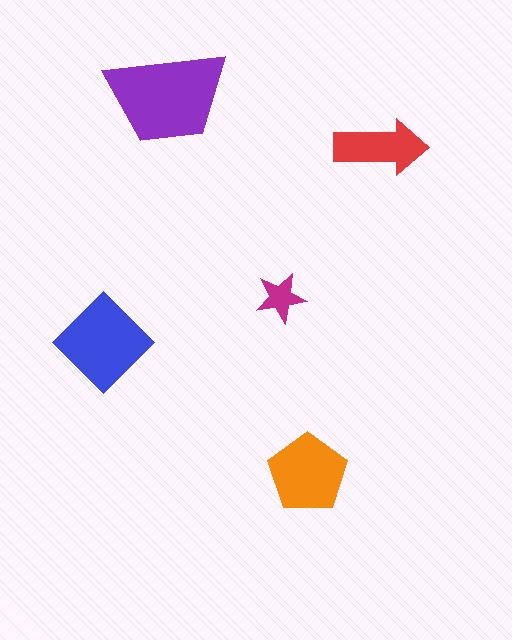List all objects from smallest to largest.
The magenta star, the red arrow, the orange pentagon, the blue diamond, the purple trapezoid.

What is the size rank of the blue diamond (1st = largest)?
2nd.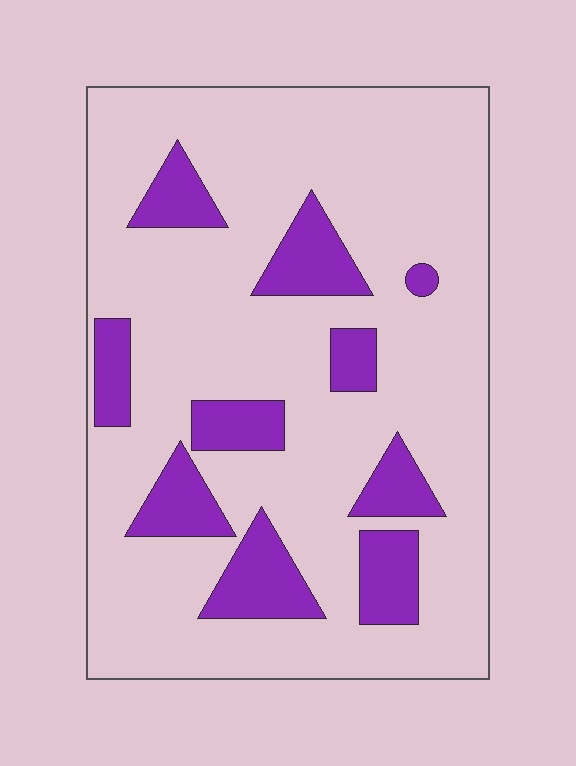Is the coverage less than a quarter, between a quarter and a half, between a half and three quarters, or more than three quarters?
Less than a quarter.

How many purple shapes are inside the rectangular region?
10.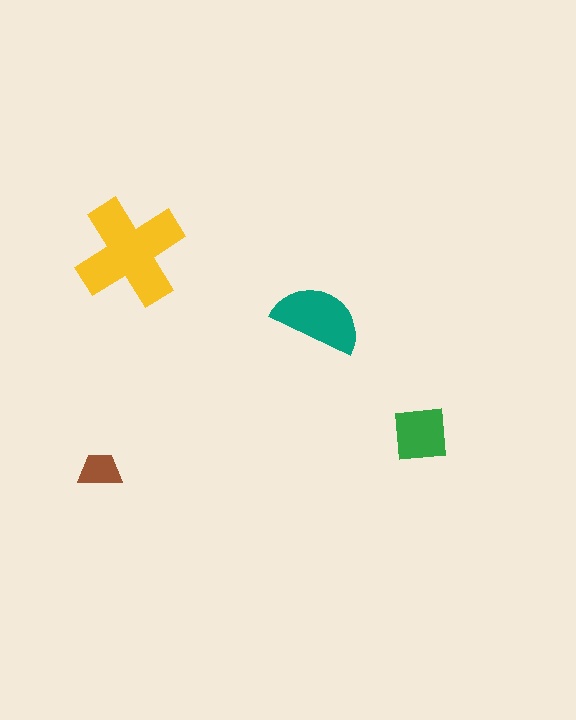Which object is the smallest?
The brown trapezoid.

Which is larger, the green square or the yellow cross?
The yellow cross.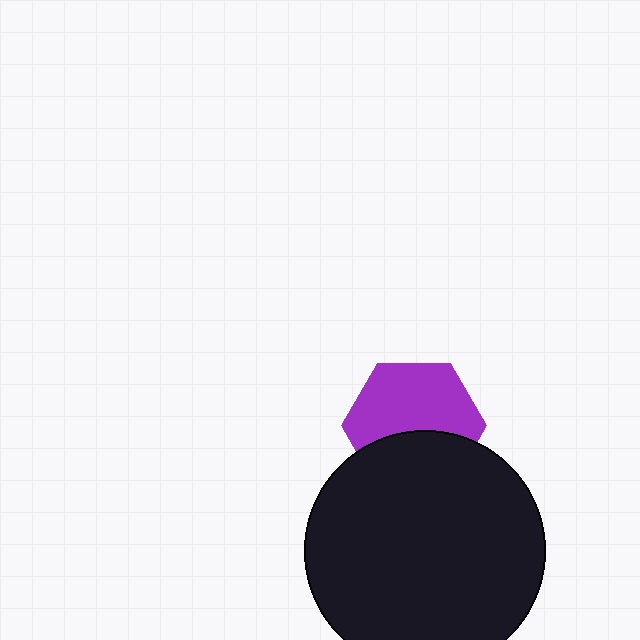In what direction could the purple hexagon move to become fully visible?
The purple hexagon could move up. That would shift it out from behind the black circle entirely.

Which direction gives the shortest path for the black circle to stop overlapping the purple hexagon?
Moving down gives the shortest separation.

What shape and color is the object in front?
The object in front is a black circle.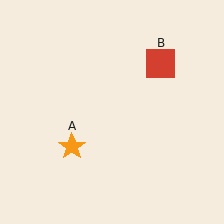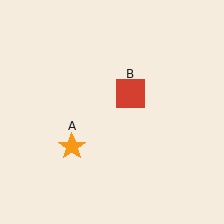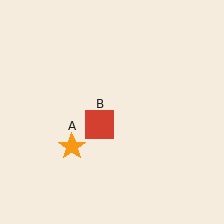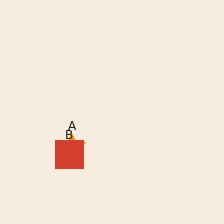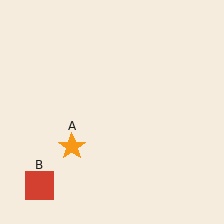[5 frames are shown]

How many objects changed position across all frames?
1 object changed position: red square (object B).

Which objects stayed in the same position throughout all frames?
Orange star (object A) remained stationary.